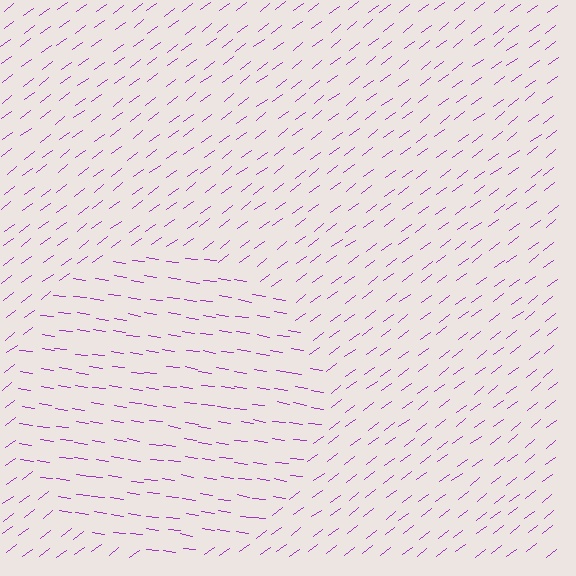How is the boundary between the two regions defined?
The boundary is defined purely by a change in line orientation (approximately 45 degrees difference). All lines are the same color and thickness.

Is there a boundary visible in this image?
Yes, there is a texture boundary formed by a change in line orientation.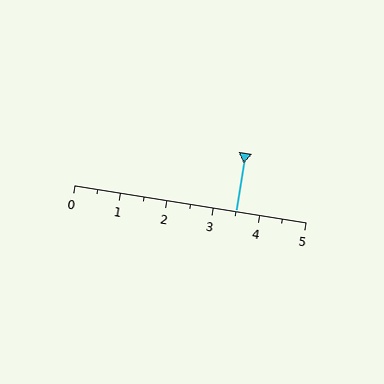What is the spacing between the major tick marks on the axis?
The major ticks are spaced 1 apart.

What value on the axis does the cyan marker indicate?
The marker indicates approximately 3.5.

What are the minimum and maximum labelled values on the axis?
The axis runs from 0 to 5.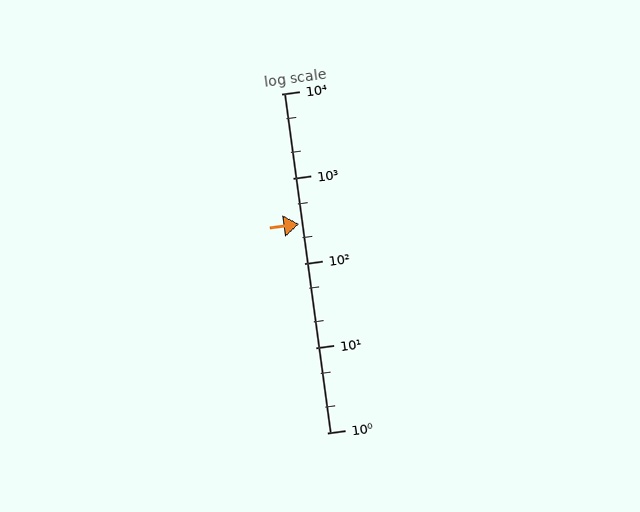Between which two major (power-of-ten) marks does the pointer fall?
The pointer is between 100 and 1000.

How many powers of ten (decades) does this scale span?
The scale spans 4 decades, from 1 to 10000.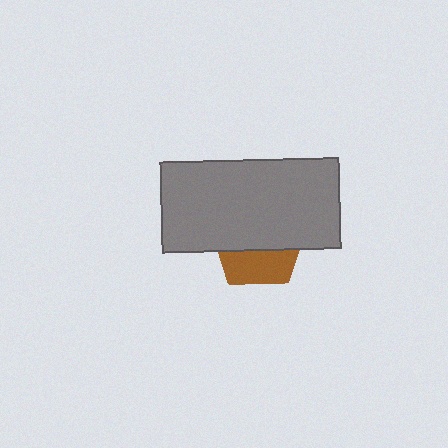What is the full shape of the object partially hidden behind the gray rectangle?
The partially hidden object is a brown pentagon.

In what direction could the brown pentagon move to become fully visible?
The brown pentagon could move down. That would shift it out from behind the gray rectangle entirely.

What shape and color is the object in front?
The object in front is a gray rectangle.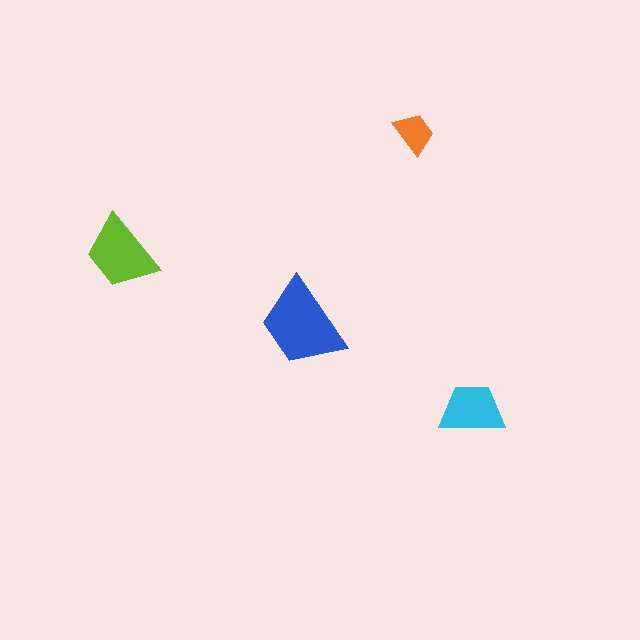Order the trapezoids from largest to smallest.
the blue one, the lime one, the cyan one, the orange one.